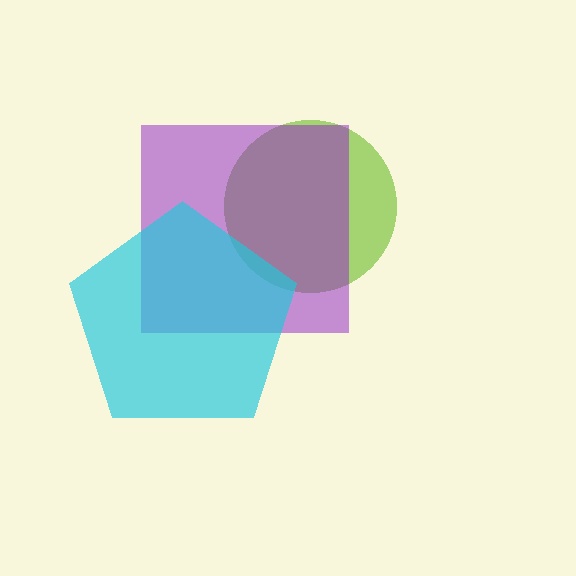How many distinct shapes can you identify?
There are 3 distinct shapes: a lime circle, a purple square, a cyan pentagon.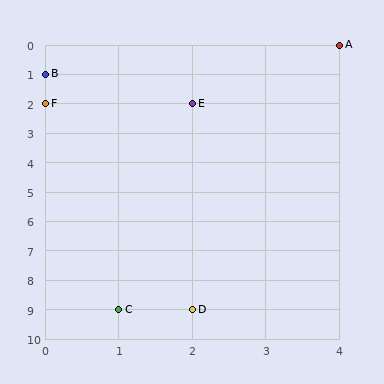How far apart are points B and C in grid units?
Points B and C are 1 column and 8 rows apart (about 8.1 grid units diagonally).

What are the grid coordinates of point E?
Point E is at grid coordinates (2, 2).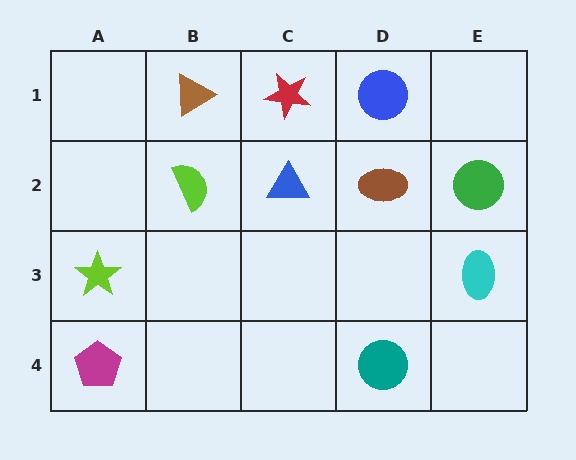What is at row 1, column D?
A blue circle.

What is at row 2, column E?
A green circle.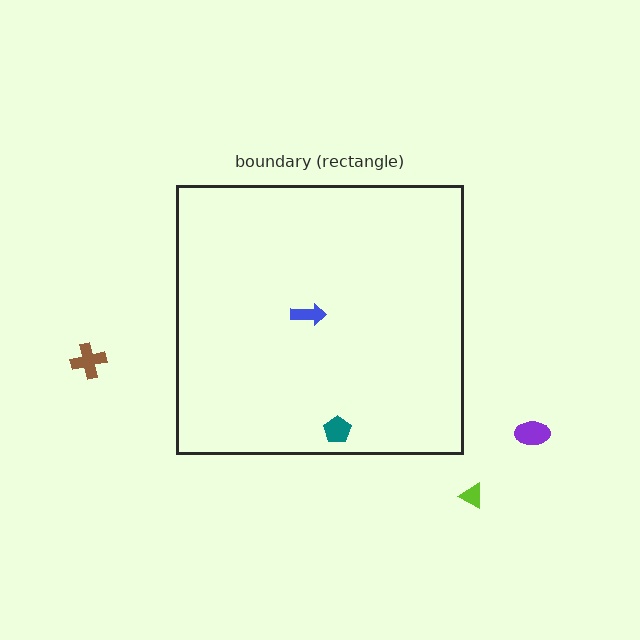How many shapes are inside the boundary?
2 inside, 3 outside.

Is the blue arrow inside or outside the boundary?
Inside.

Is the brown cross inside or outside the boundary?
Outside.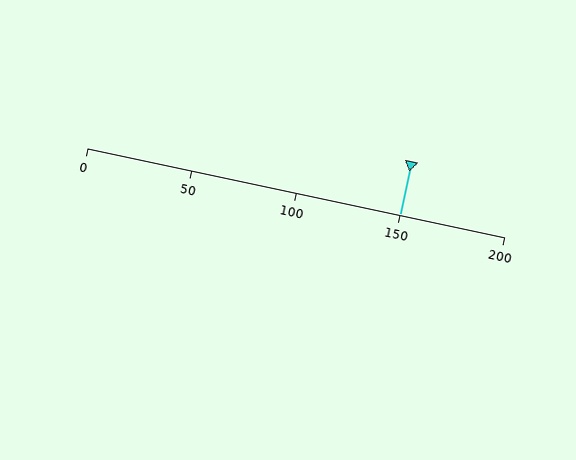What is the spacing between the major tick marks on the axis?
The major ticks are spaced 50 apart.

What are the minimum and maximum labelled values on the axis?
The axis runs from 0 to 200.